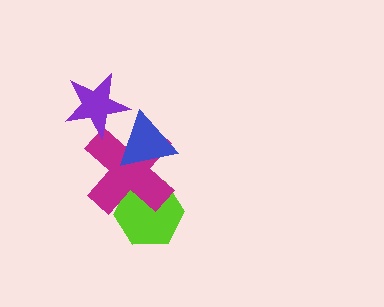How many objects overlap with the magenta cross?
3 objects overlap with the magenta cross.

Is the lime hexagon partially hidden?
Yes, it is partially covered by another shape.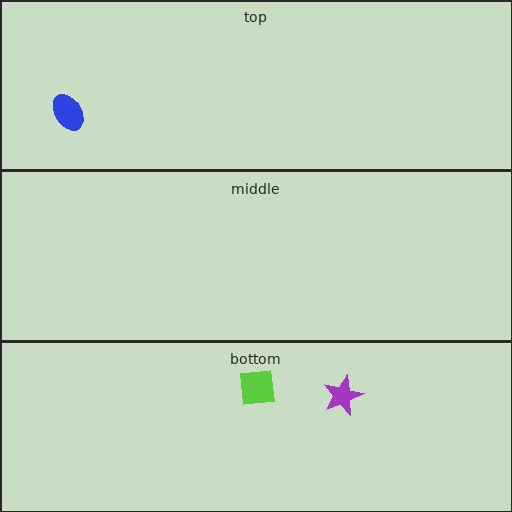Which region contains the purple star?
The bottom region.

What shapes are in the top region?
The blue ellipse.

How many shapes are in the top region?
1.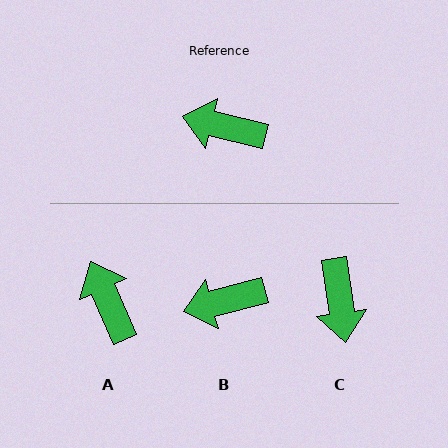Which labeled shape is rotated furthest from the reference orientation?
C, about 111 degrees away.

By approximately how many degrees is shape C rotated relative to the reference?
Approximately 111 degrees counter-clockwise.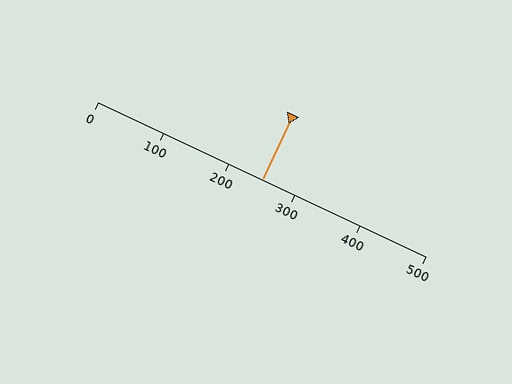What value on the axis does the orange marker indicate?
The marker indicates approximately 250.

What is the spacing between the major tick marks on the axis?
The major ticks are spaced 100 apart.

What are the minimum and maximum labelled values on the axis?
The axis runs from 0 to 500.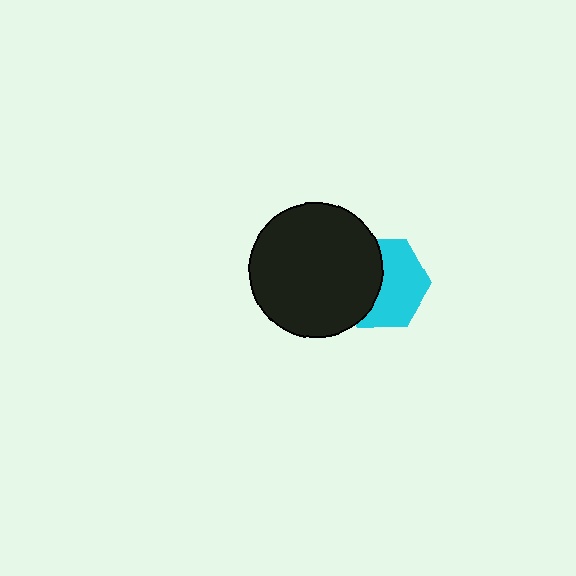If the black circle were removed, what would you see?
You would see the complete cyan hexagon.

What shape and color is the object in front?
The object in front is a black circle.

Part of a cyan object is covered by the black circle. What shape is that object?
It is a hexagon.